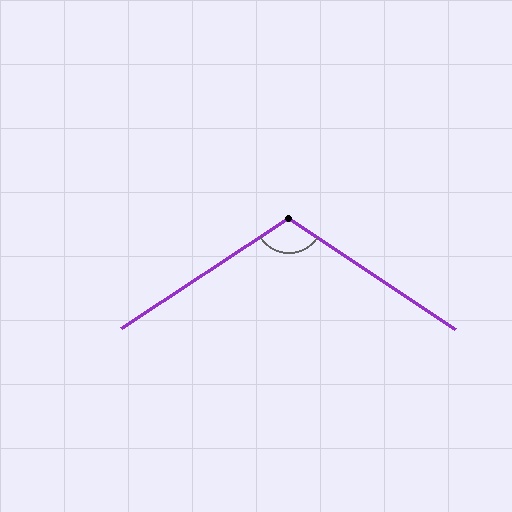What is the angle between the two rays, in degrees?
Approximately 113 degrees.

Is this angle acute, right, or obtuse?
It is obtuse.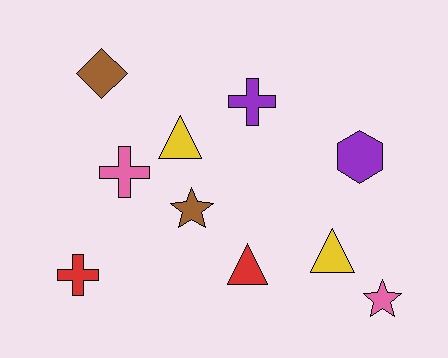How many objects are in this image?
There are 10 objects.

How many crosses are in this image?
There are 3 crosses.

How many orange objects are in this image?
There are no orange objects.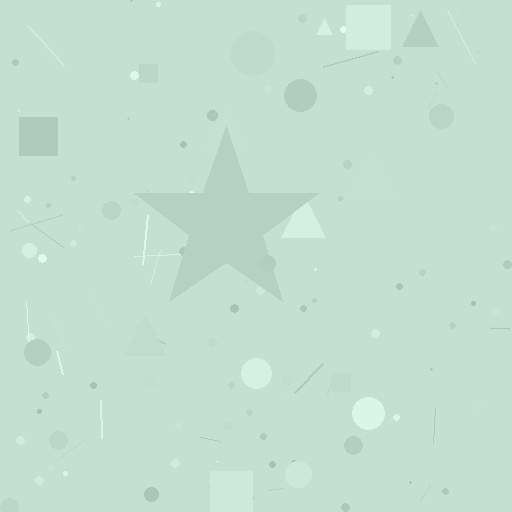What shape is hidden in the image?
A star is hidden in the image.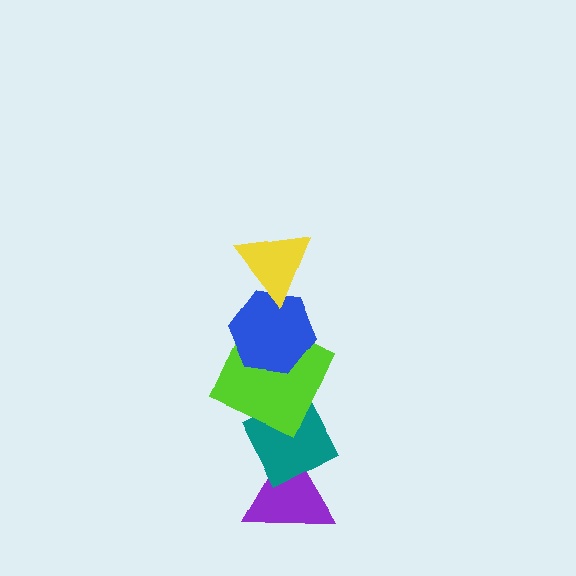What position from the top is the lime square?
The lime square is 3rd from the top.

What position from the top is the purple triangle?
The purple triangle is 5th from the top.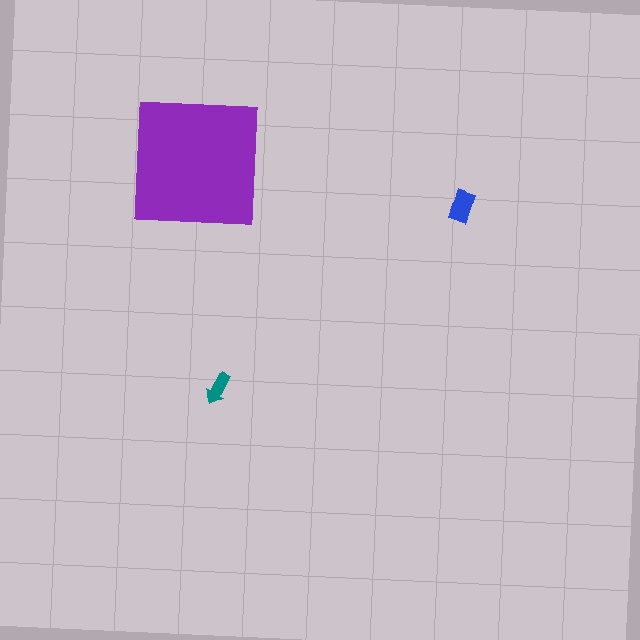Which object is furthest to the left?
The purple square is leftmost.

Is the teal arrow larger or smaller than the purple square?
Smaller.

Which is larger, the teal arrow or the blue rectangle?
The blue rectangle.